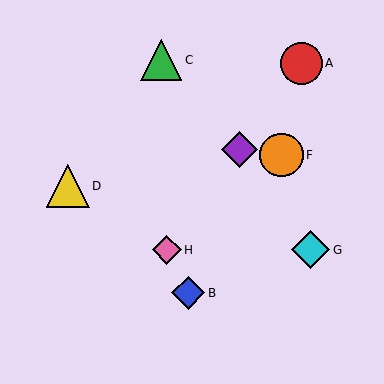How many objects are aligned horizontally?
2 objects (G, H) are aligned horizontally.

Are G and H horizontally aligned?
Yes, both are at y≈250.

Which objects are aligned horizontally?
Objects G, H are aligned horizontally.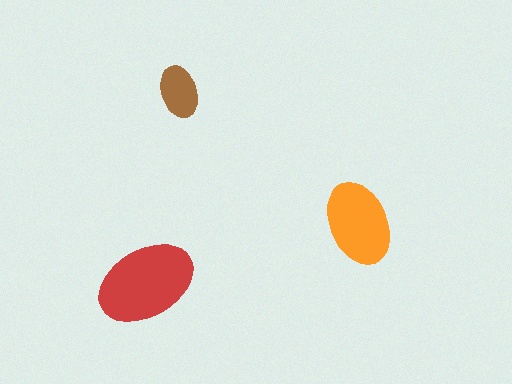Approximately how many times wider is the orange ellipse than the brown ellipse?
About 1.5 times wider.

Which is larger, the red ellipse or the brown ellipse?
The red one.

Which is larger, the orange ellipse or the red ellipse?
The red one.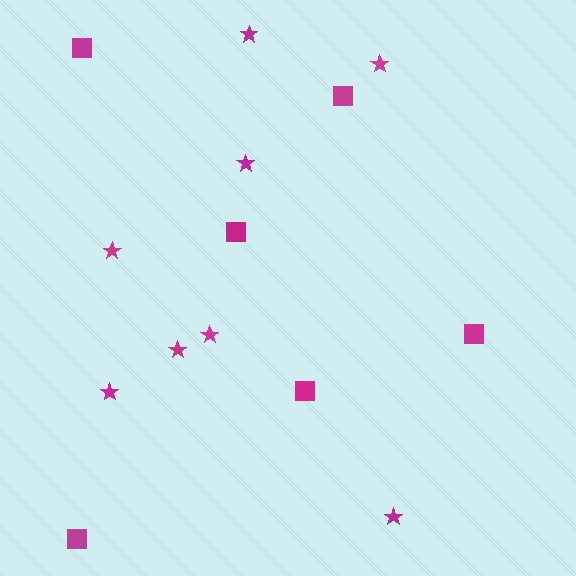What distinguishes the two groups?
There are 2 groups: one group of stars (8) and one group of squares (6).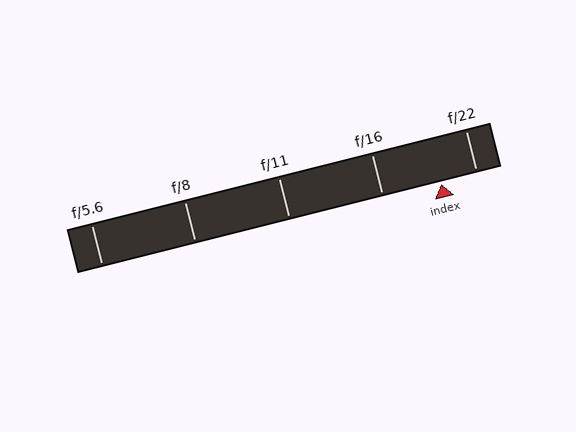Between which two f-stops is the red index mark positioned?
The index mark is between f/16 and f/22.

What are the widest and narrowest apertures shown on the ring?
The widest aperture shown is f/5.6 and the narrowest is f/22.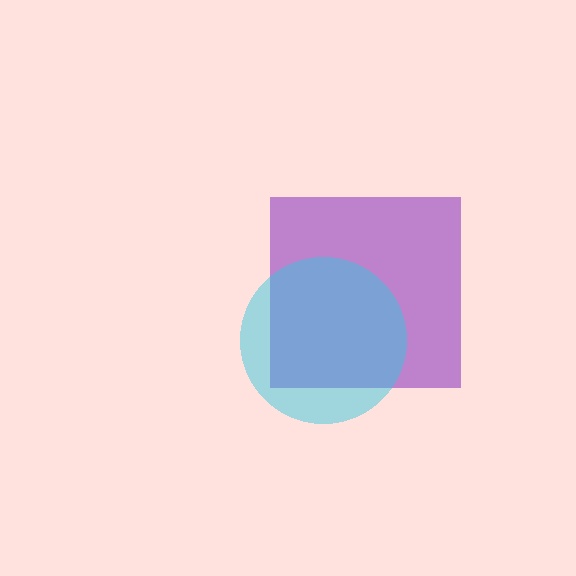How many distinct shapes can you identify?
There are 2 distinct shapes: a purple square, a cyan circle.